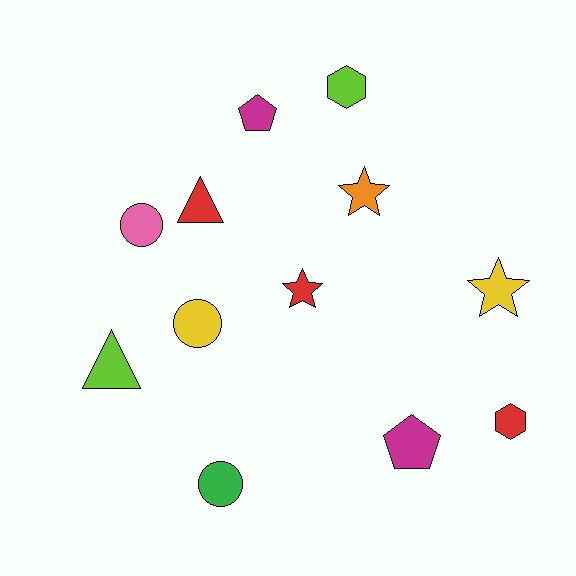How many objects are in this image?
There are 12 objects.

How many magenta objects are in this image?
There are 2 magenta objects.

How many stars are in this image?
There are 3 stars.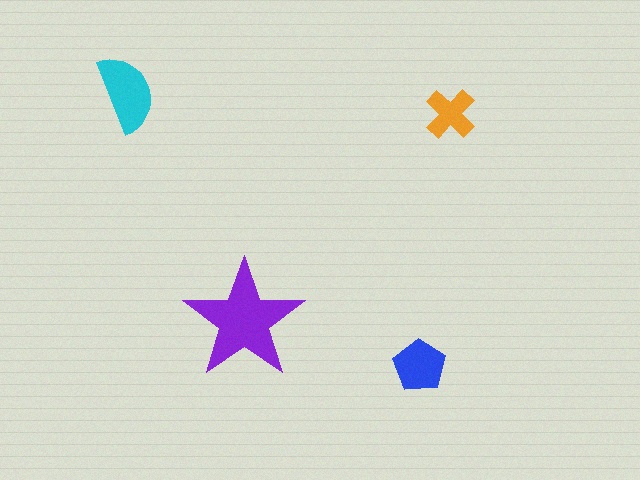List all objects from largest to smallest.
The purple star, the cyan semicircle, the blue pentagon, the orange cross.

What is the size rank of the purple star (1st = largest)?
1st.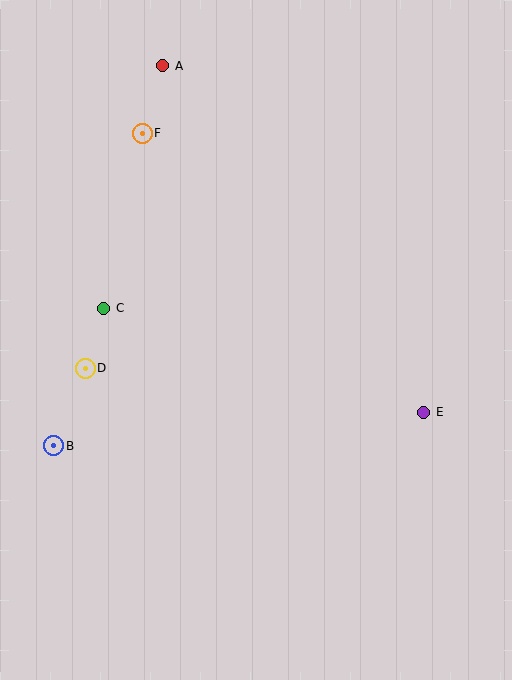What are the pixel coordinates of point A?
Point A is at (163, 66).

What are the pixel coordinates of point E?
Point E is at (424, 412).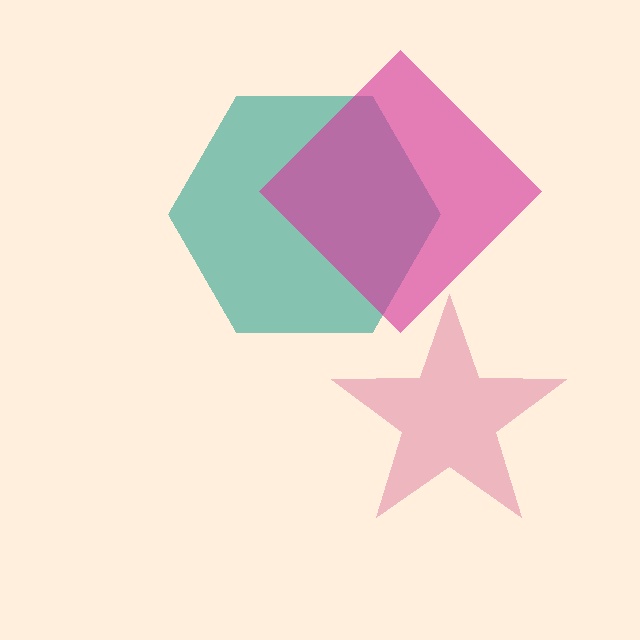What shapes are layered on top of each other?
The layered shapes are: a teal hexagon, a magenta diamond, a pink star.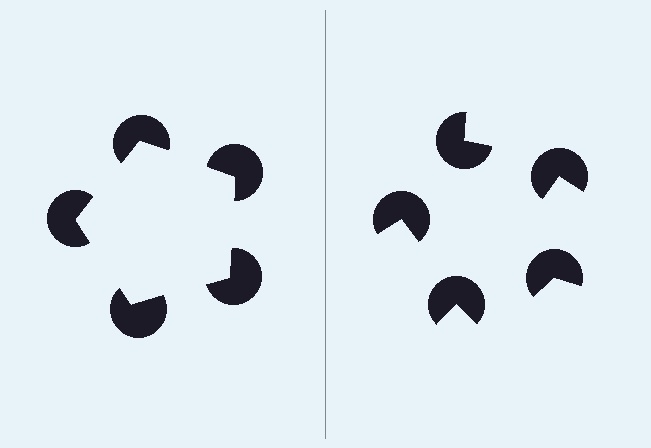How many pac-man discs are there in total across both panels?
10 — 5 on each side.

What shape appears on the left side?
An illusory pentagon.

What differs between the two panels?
The pac-man discs are positioned identically on both sides; only the wedge orientations differ. On the left they align to a pentagon; on the right they are misaligned.